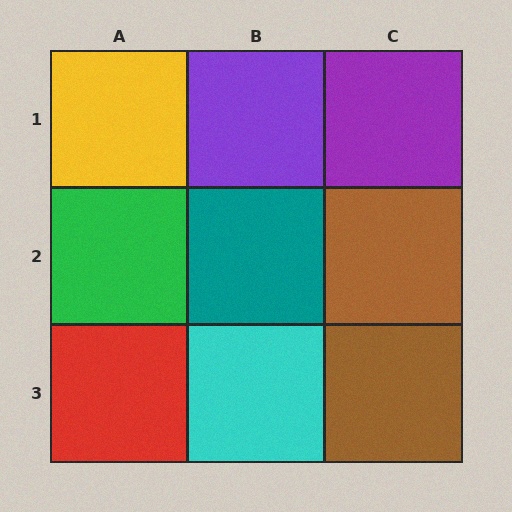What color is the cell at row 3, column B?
Cyan.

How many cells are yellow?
1 cell is yellow.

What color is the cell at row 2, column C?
Brown.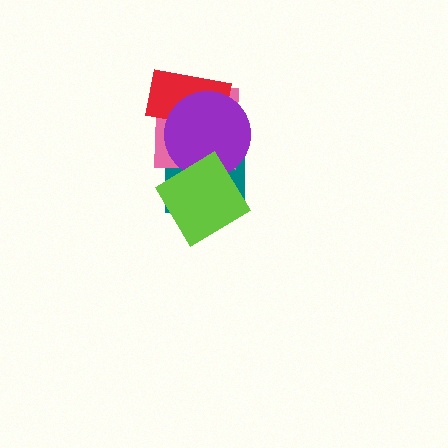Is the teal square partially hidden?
Yes, it is partially covered by another shape.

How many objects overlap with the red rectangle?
2 objects overlap with the red rectangle.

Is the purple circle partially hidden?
Yes, it is partially covered by another shape.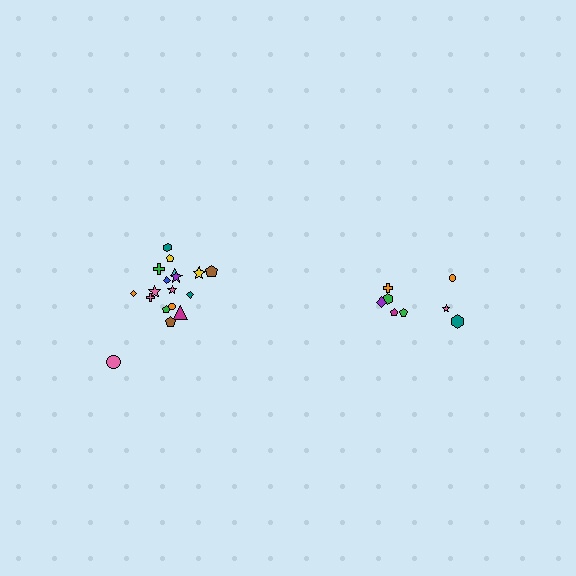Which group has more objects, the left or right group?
The left group.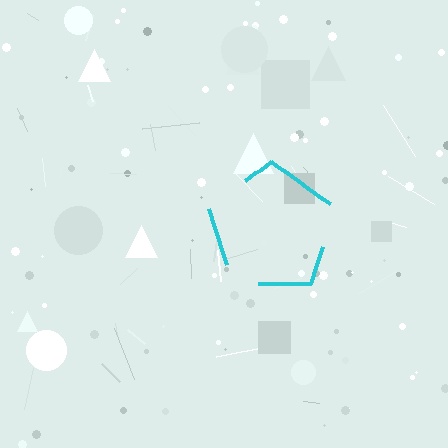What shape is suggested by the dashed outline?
The dashed outline suggests a pentagon.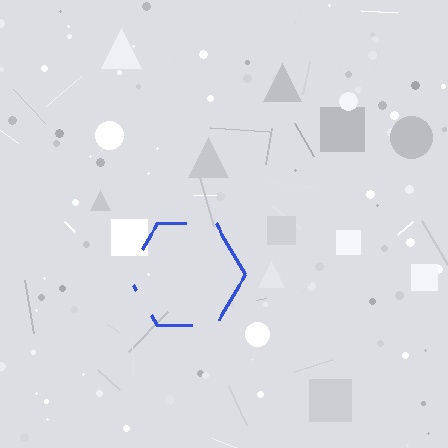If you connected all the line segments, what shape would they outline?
They would outline a hexagon.